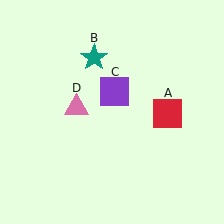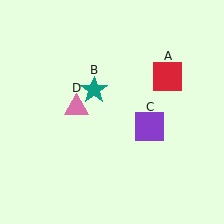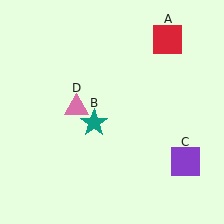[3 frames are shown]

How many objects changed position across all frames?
3 objects changed position: red square (object A), teal star (object B), purple square (object C).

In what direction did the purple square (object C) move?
The purple square (object C) moved down and to the right.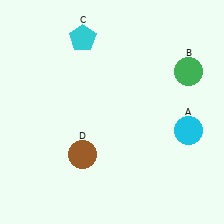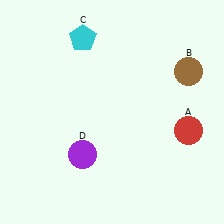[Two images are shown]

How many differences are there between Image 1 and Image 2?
There are 3 differences between the two images.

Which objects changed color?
A changed from cyan to red. B changed from green to brown. D changed from brown to purple.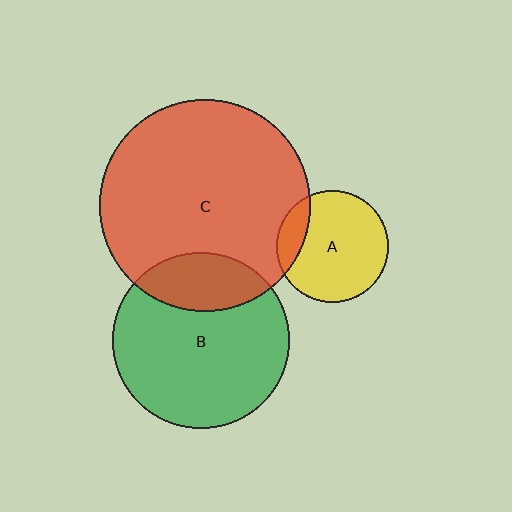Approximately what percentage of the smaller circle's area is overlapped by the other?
Approximately 15%.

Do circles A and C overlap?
Yes.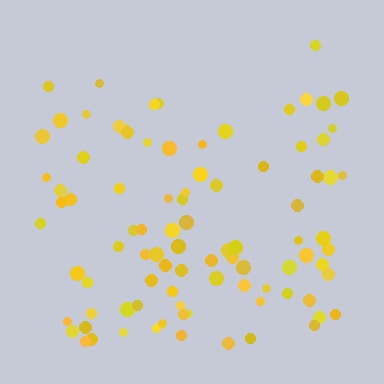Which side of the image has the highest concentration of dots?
The bottom.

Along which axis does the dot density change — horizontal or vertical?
Vertical.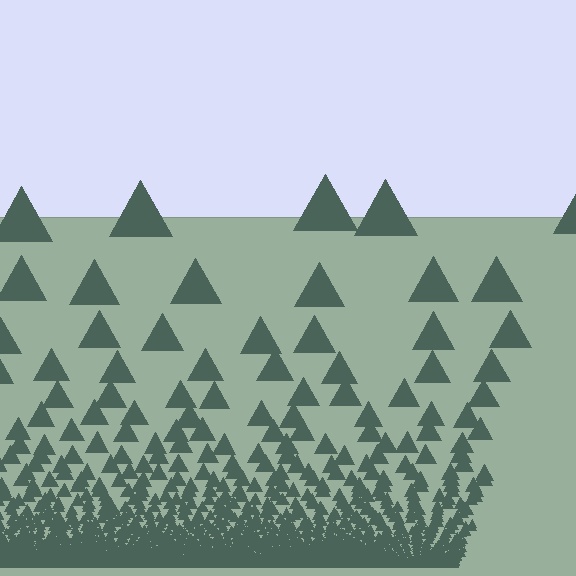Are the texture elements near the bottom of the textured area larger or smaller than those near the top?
Smaller. The gradient is inverted — elements near the bottom are smaller and denser.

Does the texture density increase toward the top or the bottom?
Density increases toward the bottom.